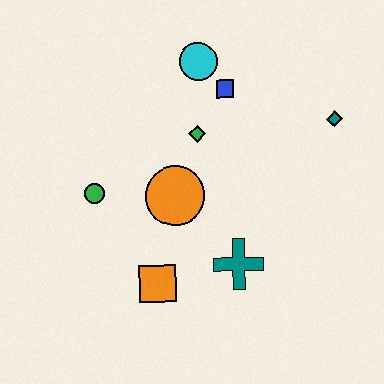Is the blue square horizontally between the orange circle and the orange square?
No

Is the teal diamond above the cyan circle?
No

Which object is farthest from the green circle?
The teal diamond is farthest from the green circle.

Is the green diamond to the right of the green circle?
Yes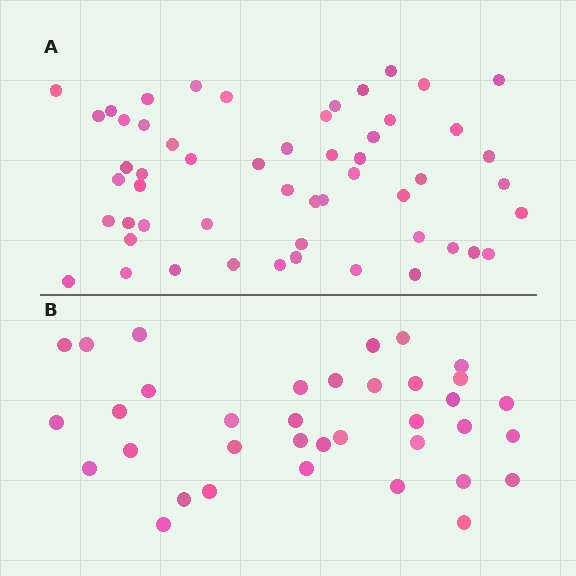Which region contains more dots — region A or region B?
Region A (the top region) has more dots.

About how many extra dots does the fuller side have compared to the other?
Region A has approximately 20 more dots than region B.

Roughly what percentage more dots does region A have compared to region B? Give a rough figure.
About 50% more.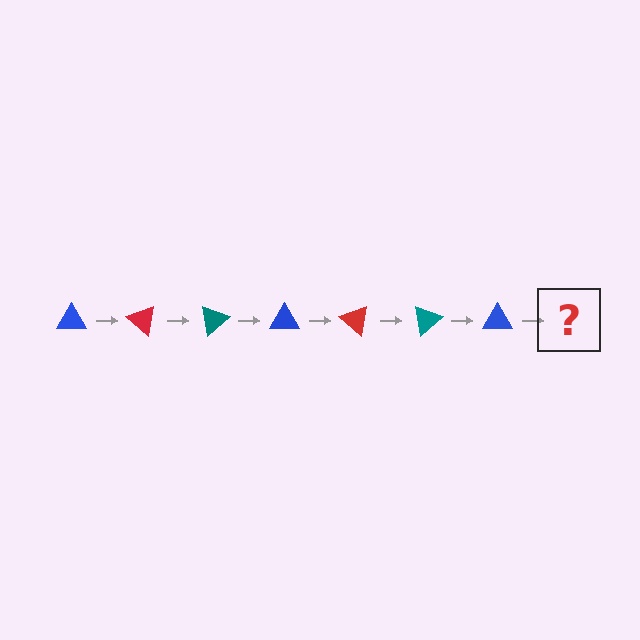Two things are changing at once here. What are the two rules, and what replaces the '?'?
The two rules are that it rotates 40 degrees each step and the color cycles through blue, red, and teal. The '?' should be a red triangle, rotated 280 degrees from the start.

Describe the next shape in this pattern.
It should be a red triangle, rotated 280 degrees from the start.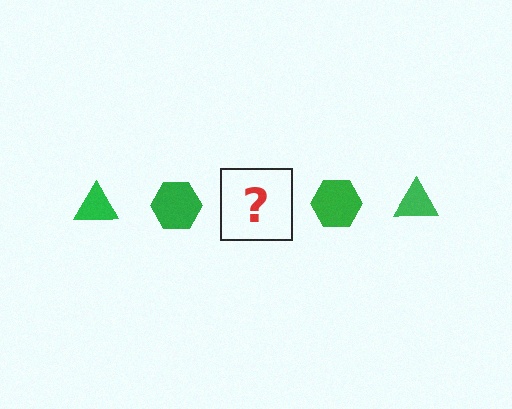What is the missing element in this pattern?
The missing element is a green triangle.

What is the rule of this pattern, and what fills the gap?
The rule is that the pattern cycles through triangle, hexagon shapes in green. The gap should be filled with a green triangle.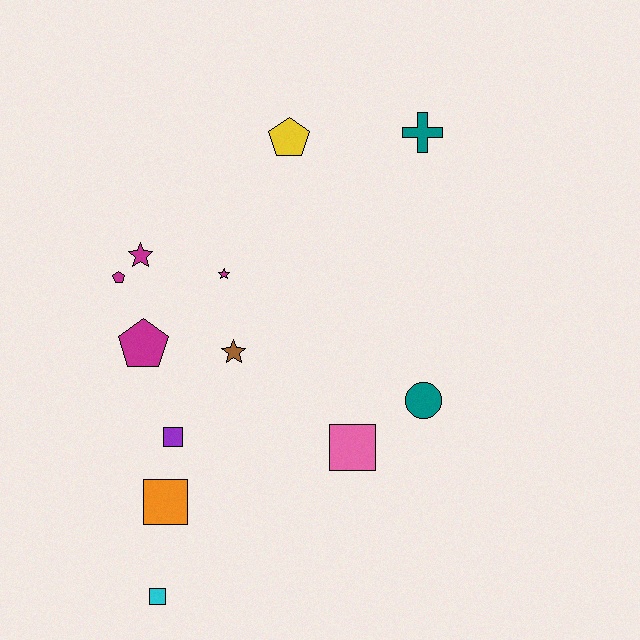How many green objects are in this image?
There are no green objects.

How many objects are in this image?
There are 12 objects.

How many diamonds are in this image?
There are no diamonds.